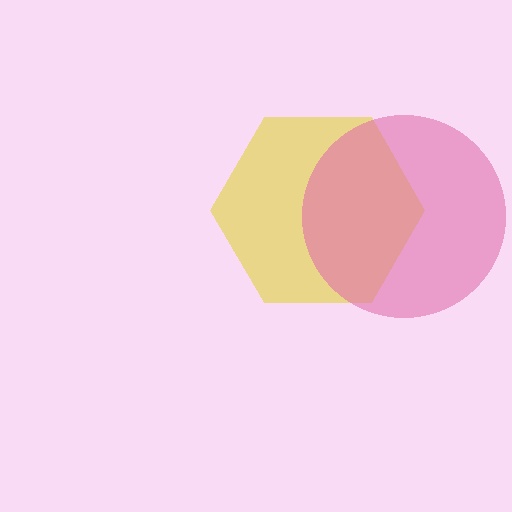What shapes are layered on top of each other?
The layered shapes are: a yellow hexagon, a pink circle.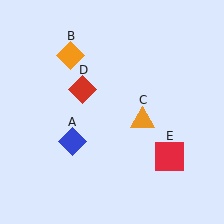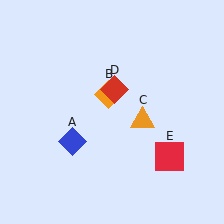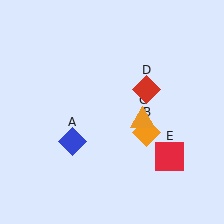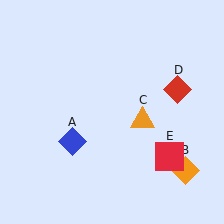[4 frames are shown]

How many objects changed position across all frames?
2 objects changed position: orange diamond (object B), red diamond (object D).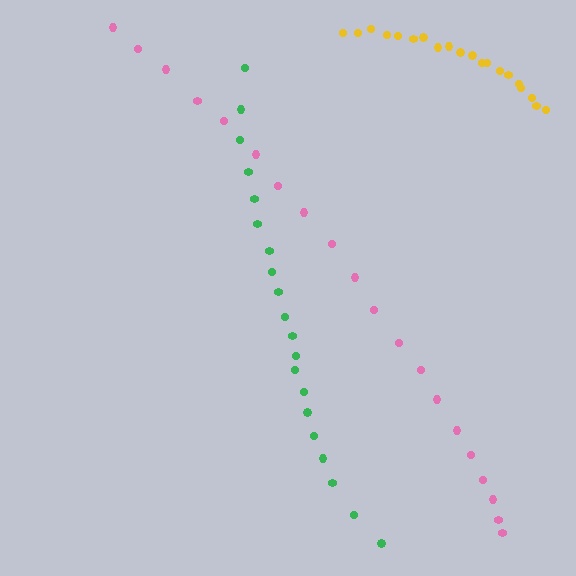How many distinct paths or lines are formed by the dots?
There are 3 distinct paths.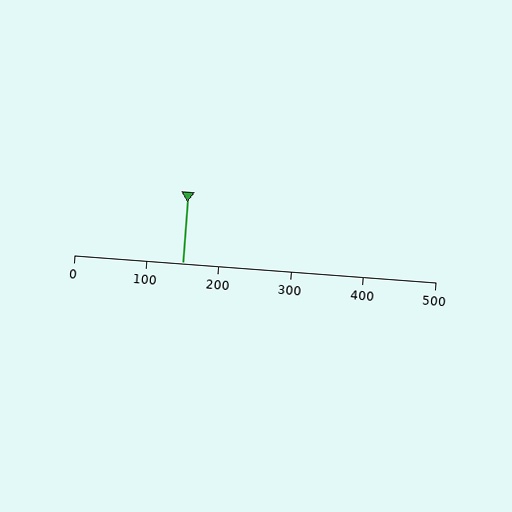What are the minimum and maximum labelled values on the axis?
The axis runs from 0 to 500.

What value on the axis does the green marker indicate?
The marker indicates approximately 150.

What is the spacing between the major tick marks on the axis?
The major ticks are spaced 100 apart.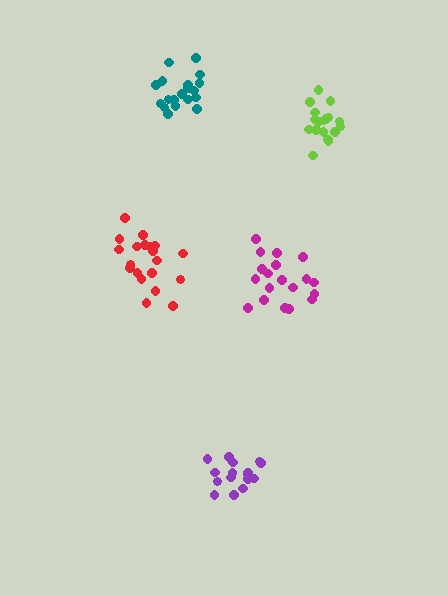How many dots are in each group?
Group 1: 20 dots, Group 2: 19 dots, Group 3: 16 dots, Group 4: 18 dots, Group 5: 19 dots (92 total).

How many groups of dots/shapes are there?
There are 5 groups.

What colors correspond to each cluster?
The clusters are colored: red, teal, purple, lime, magenta.